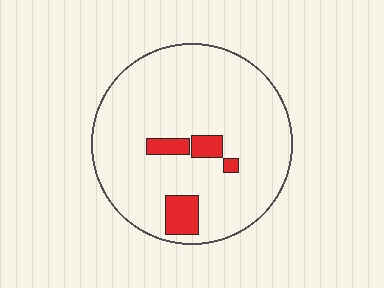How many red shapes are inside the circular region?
4.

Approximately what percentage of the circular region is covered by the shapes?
Approximately 10%.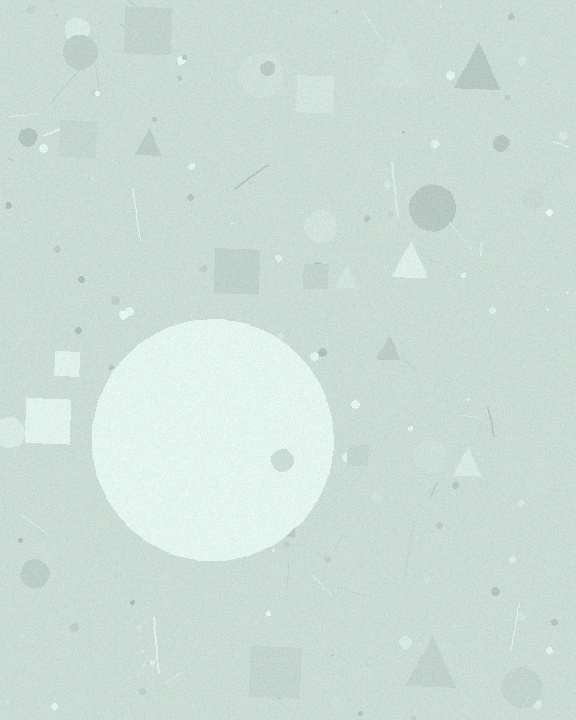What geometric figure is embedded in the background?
A circle is embedded in the background.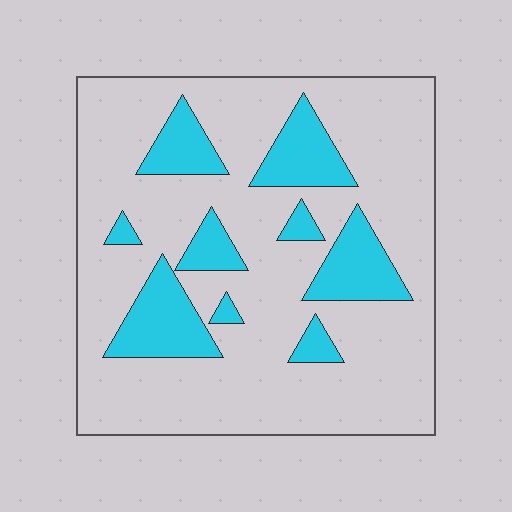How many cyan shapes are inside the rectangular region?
9.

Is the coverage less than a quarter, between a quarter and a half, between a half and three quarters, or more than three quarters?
Less than a quarter.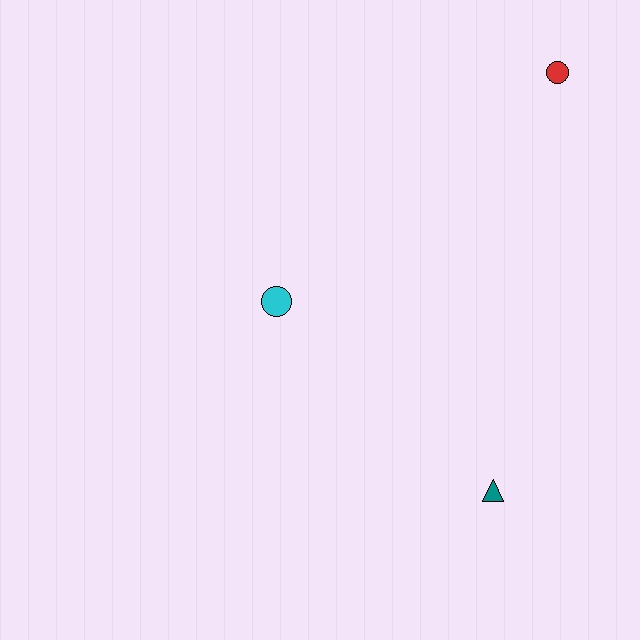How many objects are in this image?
There are 3 objects.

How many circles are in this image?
There are 2 circles.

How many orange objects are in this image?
There are no orange objects.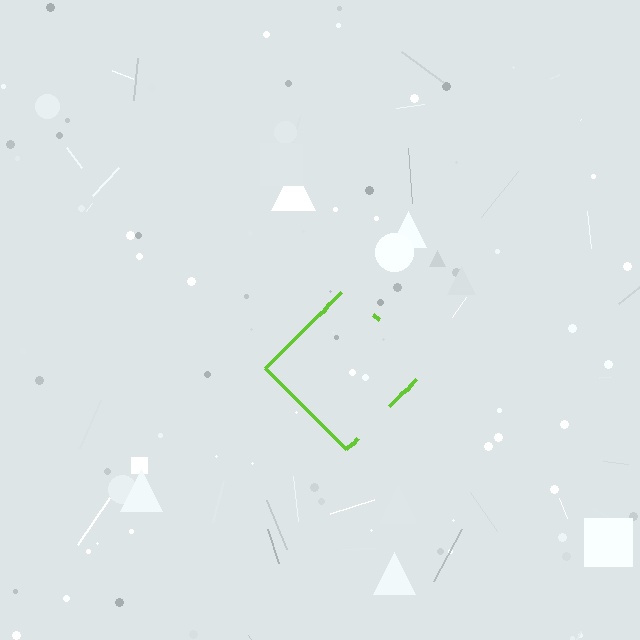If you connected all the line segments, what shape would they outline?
They would outline a diamond.